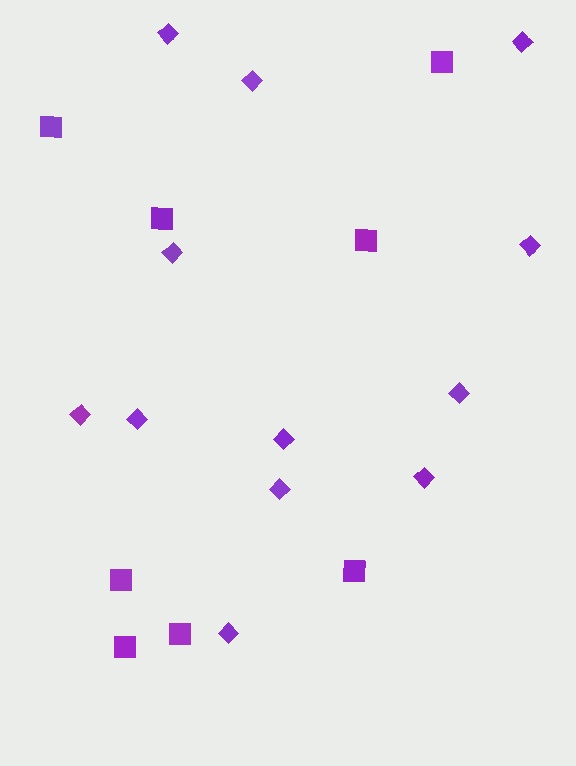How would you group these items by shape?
There are 2 groups: one group of squares (8) and one group of diamonds (12).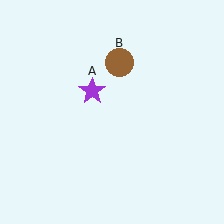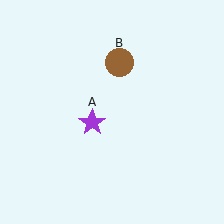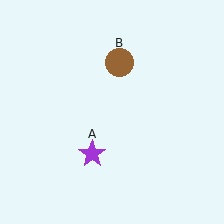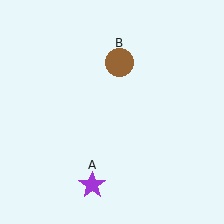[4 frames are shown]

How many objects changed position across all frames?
1 object changed position: purple star (object A).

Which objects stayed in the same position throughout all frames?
Brown circle (object B) remained stationary.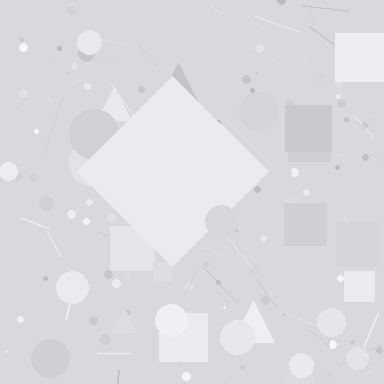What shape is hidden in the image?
A diamond is hidden in the image.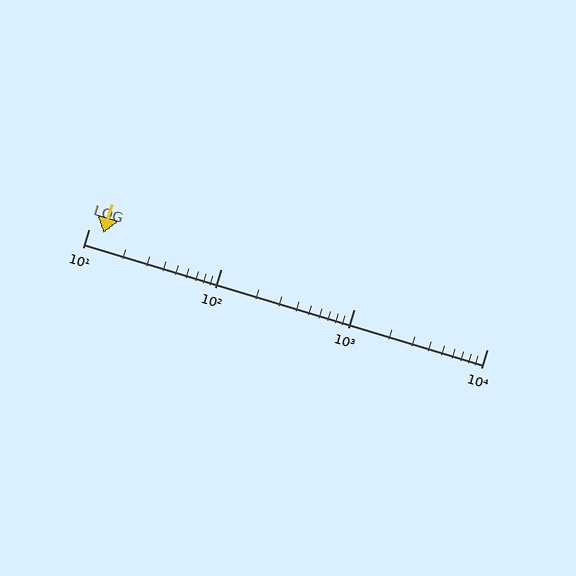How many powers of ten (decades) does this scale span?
The scale spans 3 decades, from 10 to 10000.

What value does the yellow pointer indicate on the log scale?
The pointer indicates approximately 13.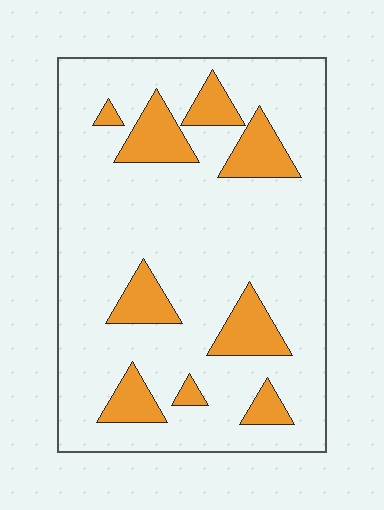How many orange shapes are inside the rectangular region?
9.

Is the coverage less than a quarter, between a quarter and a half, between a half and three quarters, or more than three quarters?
Less than a quarter.